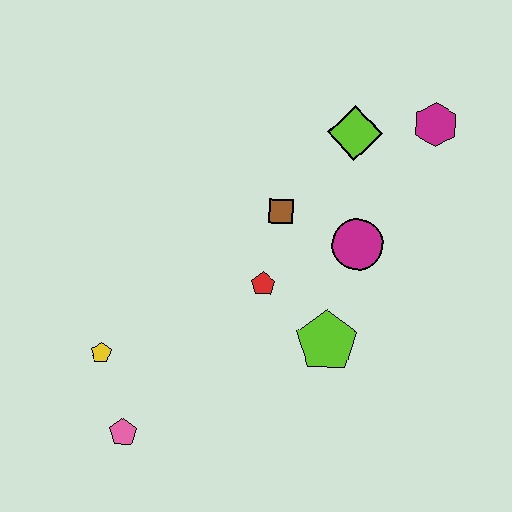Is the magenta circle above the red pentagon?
Yes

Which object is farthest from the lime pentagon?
The magenta hexagon is farthest from the lime pentagon.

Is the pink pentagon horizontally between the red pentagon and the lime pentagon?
No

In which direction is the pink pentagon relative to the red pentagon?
The pink pentagon is below the red pentagon.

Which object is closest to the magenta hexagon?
The lime diamond is closest to the magenta hexagon.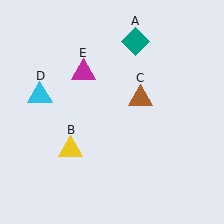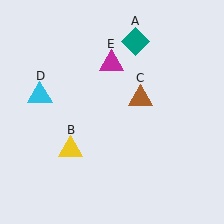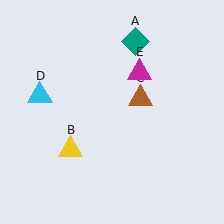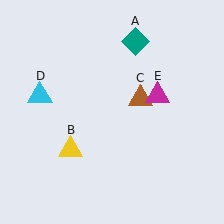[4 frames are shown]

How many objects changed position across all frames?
1 object changed position: magenta triangle (object E).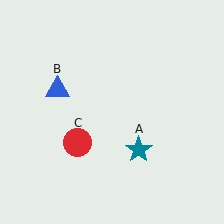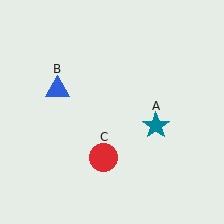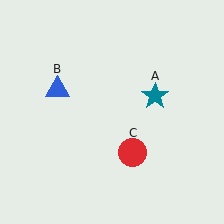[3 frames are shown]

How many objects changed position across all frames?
2 objects changed position: teal star (object A), red circle (object C).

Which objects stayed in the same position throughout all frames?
Blue triangle (object B) remained stationary.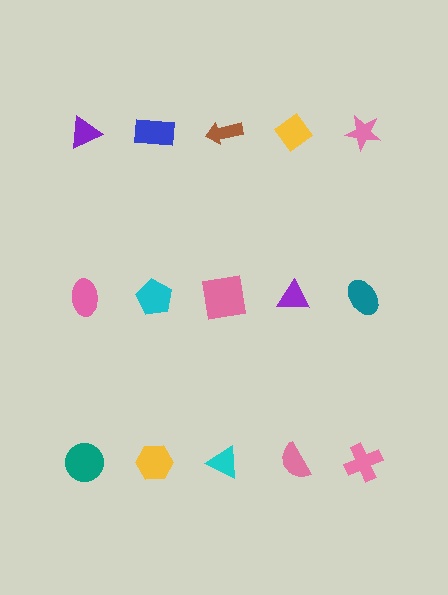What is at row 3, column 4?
A pink semicircle.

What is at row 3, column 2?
A yellow hexagon.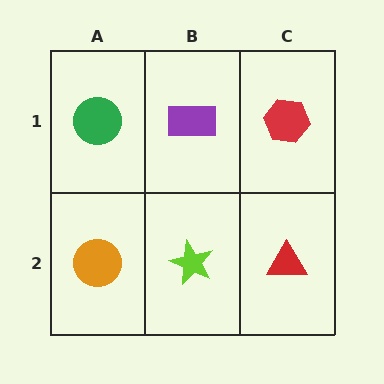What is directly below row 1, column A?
An orange circle.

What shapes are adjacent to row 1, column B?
A lime star (row 2, column B), a green circle (row 1, column A), a red hexagon (row 1, column C).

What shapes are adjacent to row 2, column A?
A green circle (row 1, column A), a lime star (row 2, column B).